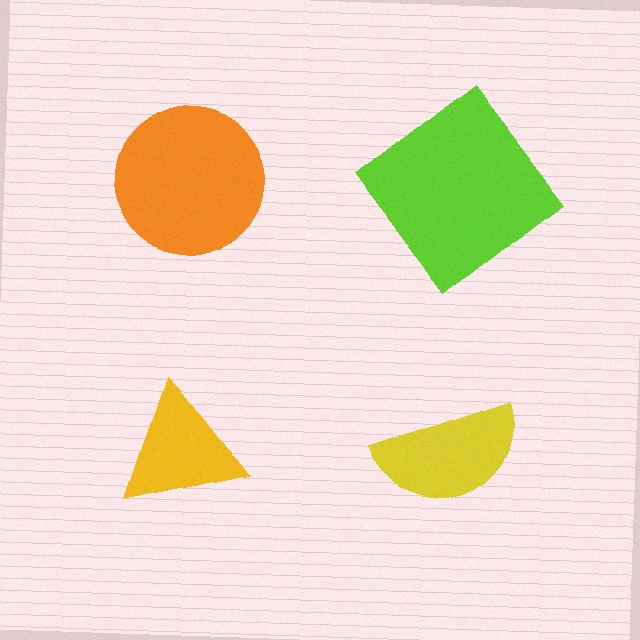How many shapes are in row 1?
2 shapes.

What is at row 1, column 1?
An orange circle.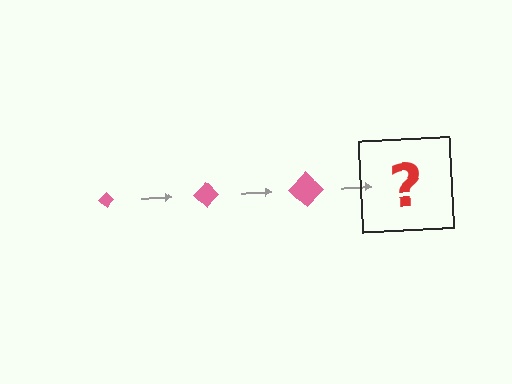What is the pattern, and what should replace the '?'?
The pattern is that the diamond gets progressively larger each step. The '?' should be a pink diamond, larger than the previous one.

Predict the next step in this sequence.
The next step is a pink diamond, larger than the previous one.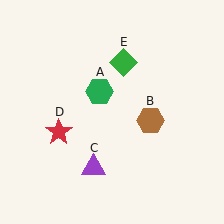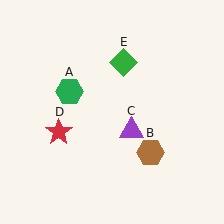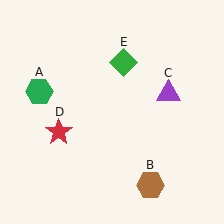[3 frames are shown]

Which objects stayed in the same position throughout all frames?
Red star (object D) and green diamond (object E) remained stationary.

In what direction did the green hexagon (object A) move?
The green hexagon (object A) moved left.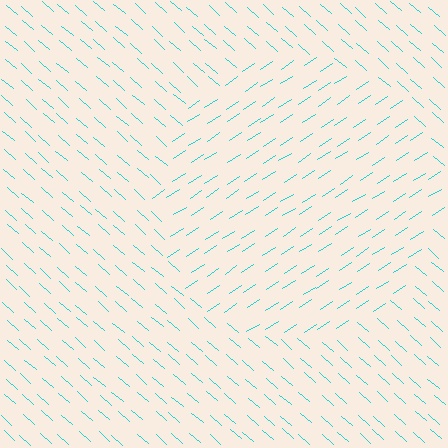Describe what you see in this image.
The image is filled with small cyan line segments. A circle region in the image has lines oriented differently from the surrounding lines, creating a visible texture boundary.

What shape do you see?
I see a circle.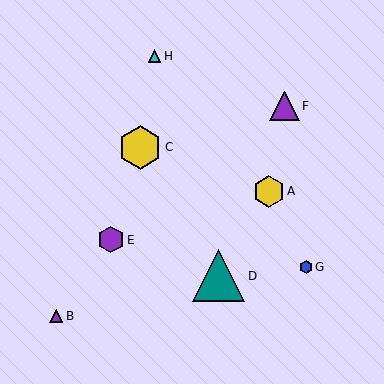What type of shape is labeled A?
Shape A is a yellow hexagon.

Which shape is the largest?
The teal triangle (labeled D) is the largest.